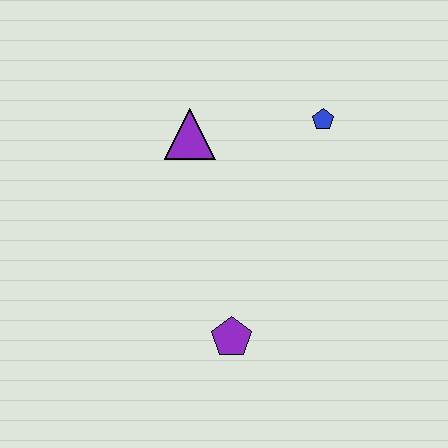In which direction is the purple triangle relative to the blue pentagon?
The purple triangle is to the left of the blue pentagon.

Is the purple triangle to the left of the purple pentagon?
Yes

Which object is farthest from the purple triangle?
The purple pentagon is farthest from the purple triangle.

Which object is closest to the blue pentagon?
The purple triangle is closest to the blue pentagon.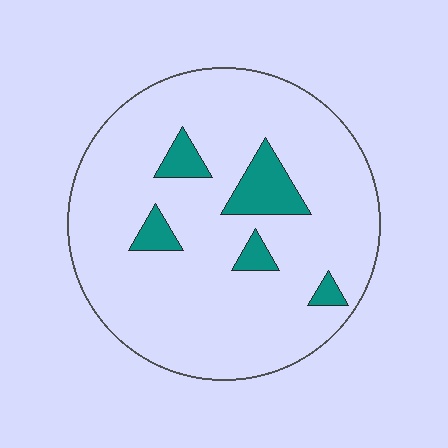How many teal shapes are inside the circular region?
5.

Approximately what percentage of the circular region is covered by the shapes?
Approximately 10%.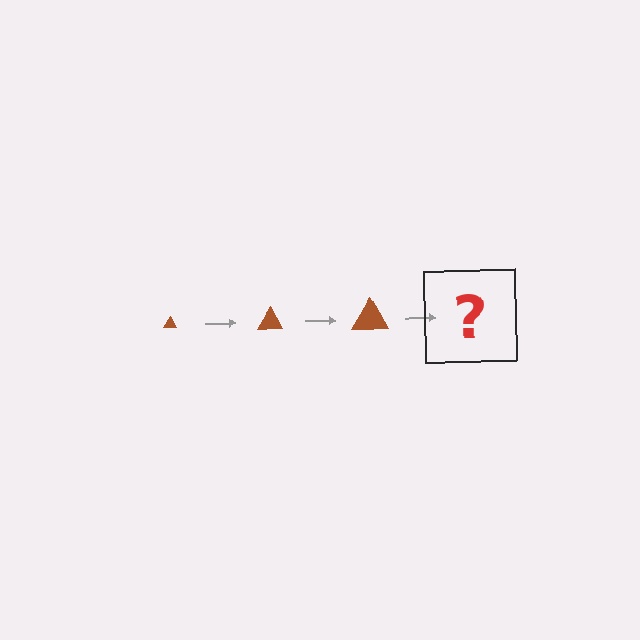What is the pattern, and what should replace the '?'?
The pattern is that the triangle gets progressively larger each step. The '?' should be a brown triangle, larger than the previous one.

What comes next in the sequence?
The next element should be a brown triangle, larger than the previous one.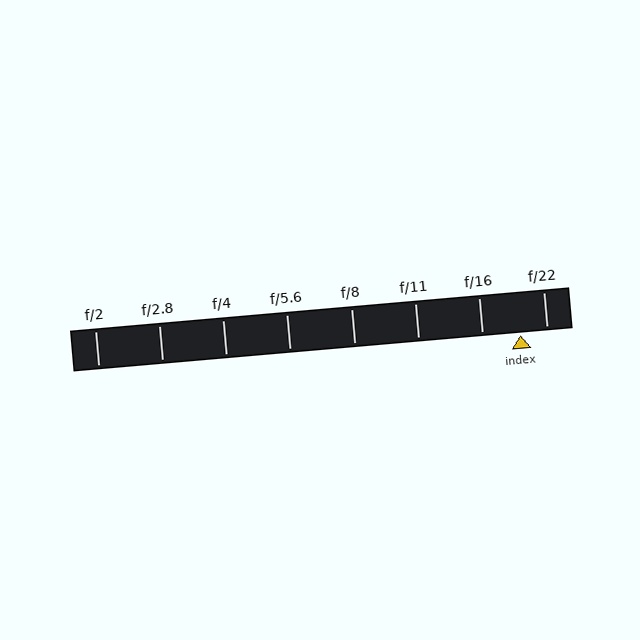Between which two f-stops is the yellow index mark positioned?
The index mark is between f/16 and f/22.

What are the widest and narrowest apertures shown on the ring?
The widest aperture shown is f/2 and the narrowest is f/22.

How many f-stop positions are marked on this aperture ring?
There are 8 f-stop positions marked.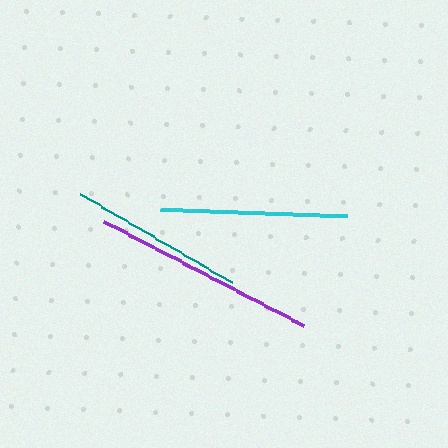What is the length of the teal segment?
The teal segment is approximately 176 pixels long.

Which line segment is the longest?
The purple line is the longest at approximately 226 pixels.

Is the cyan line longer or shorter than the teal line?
The cyan line is longer than the teal line.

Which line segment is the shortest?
The teal line is the shortest at approximately 176 pixels.